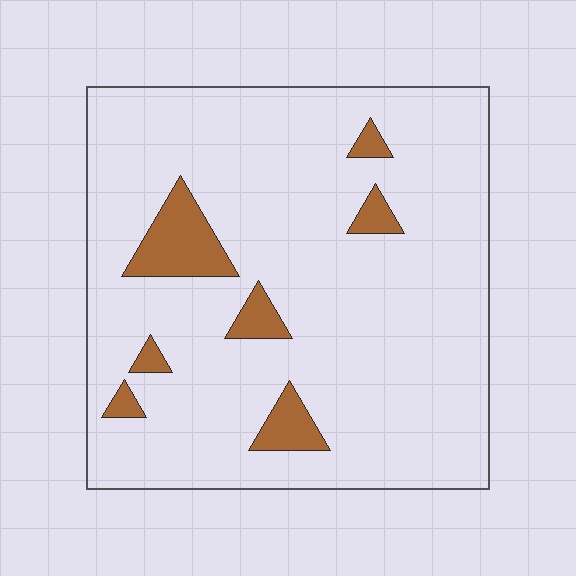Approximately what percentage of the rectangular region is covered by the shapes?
Approximately 10%.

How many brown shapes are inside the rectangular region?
7.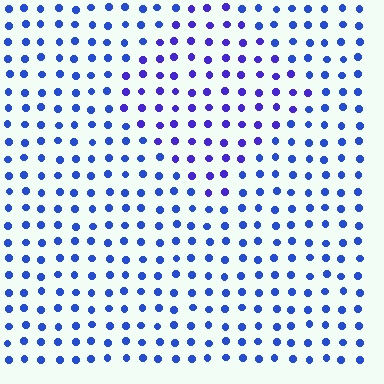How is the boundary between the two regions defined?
The boundary is defined purely by a slight shift in hue (about 25 degrees). Spacing, size, and orientation are identical on both sides.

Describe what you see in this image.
The image is filled with small blue elements in a uniform arrangement. A diamond-shaped region is visible where the elements are tinted to a slightly different hue, forming a subtle color boundary.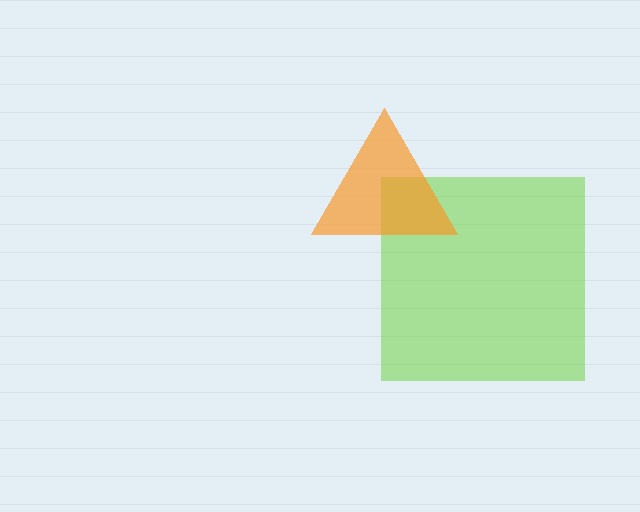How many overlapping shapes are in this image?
There are 2 overlapping shapes in the image.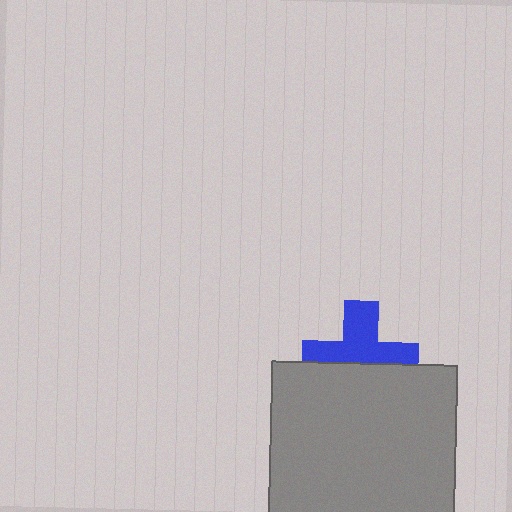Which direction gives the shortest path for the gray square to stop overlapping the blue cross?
Moving down gives the shortest separation.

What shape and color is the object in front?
The object in front is a gray square.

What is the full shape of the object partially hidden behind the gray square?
The partially hidden object is a blue cross.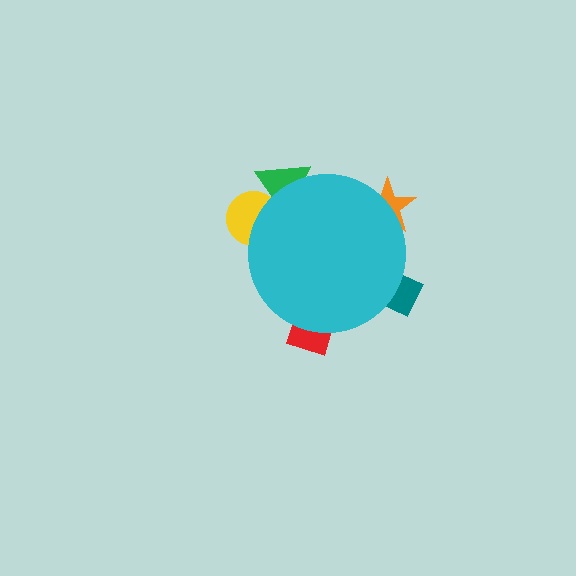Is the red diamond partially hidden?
Yes, the red diamond is partially hidden behind the cyan circle.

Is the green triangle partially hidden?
Yes, the green triangle is partially hidden behind the cyan circle.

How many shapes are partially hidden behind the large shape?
5 shapes are partially hidden.